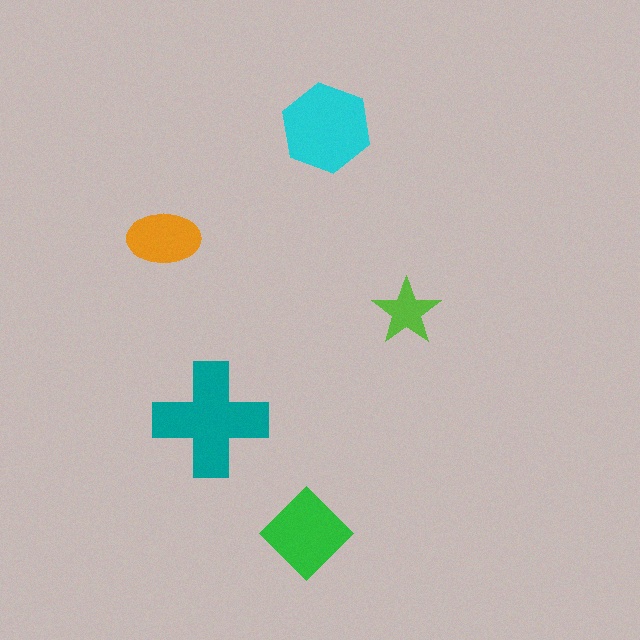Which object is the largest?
The teal cross.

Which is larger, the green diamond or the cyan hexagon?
The cyan hexagon.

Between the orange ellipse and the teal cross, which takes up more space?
The teal cross.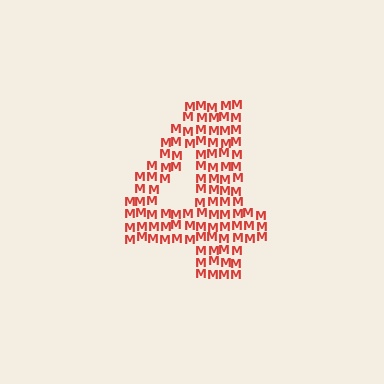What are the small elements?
The small elements are letter M's.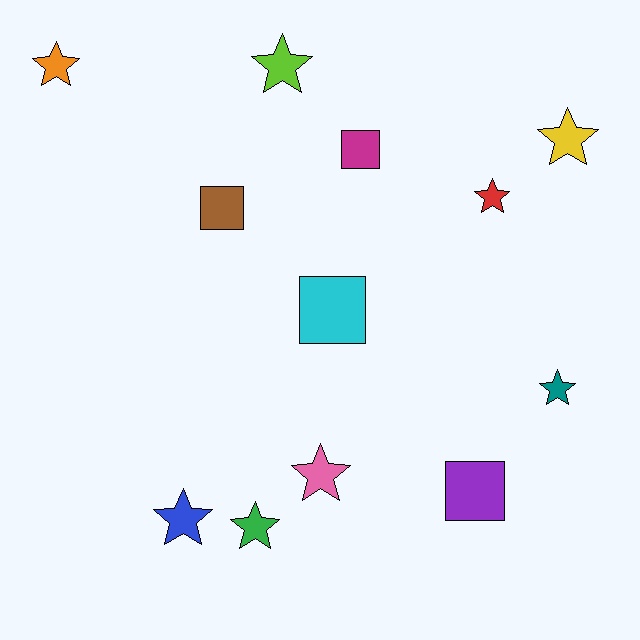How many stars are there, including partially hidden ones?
There are 8 stars.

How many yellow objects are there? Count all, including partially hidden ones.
There is 1 yellow object.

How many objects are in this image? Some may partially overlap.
There are 12 objects.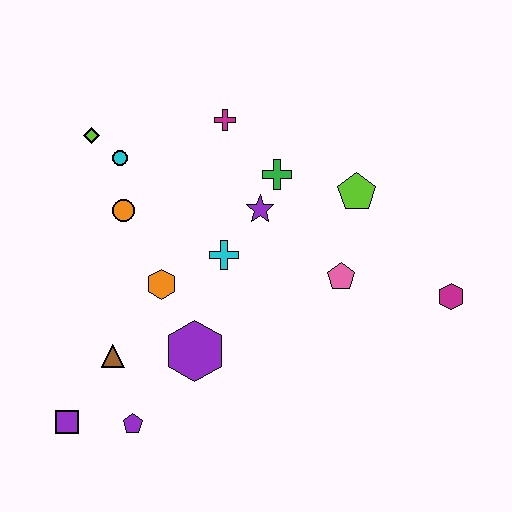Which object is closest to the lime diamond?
The cyan circle is closest to the lime diamond.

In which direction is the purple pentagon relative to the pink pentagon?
The purple pentagon is to the left of the pink pentagon.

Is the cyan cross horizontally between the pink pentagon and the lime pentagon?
No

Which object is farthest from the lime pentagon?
The purple square is farthest from the lime pentagon.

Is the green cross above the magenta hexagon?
Yes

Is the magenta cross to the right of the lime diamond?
Yes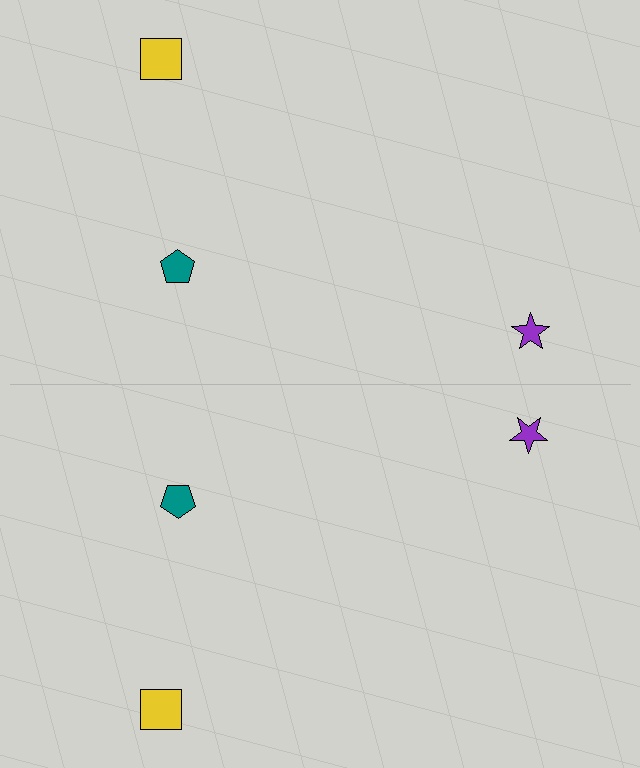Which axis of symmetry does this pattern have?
The pattern has a horizontal axis of symmetry running through the center of the image.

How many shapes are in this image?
There are 6 shapes in this image.